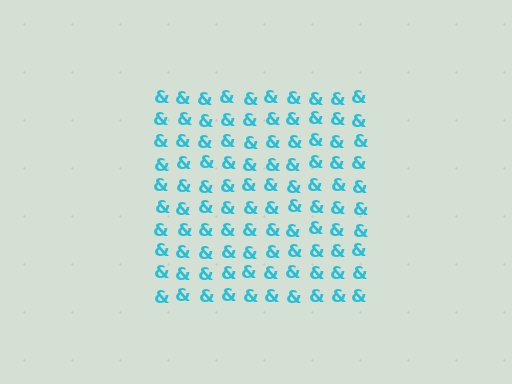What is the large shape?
The large shape is a square.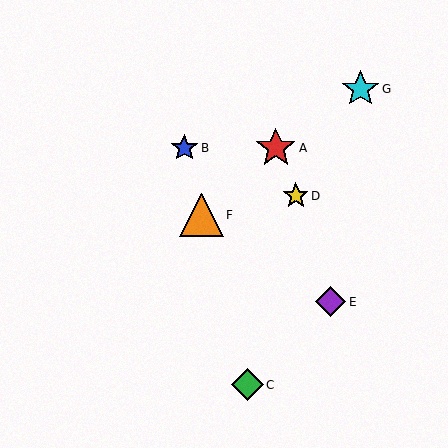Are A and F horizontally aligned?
No, A is at y≈148 and F is at y≈215.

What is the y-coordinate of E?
Object E is at y≈302.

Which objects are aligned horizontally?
Objects A, B are aligned horizontally.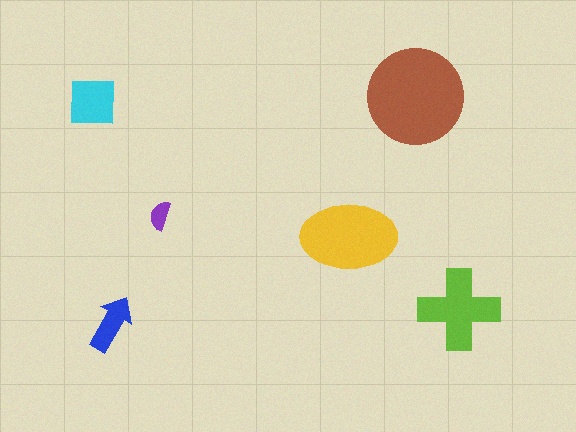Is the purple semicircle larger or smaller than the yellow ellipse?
Smaller.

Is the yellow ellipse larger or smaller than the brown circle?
Smaller.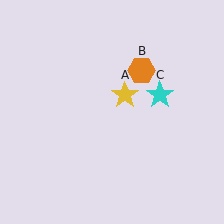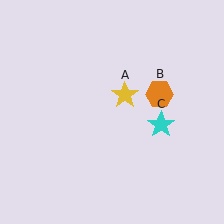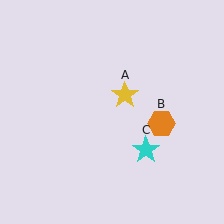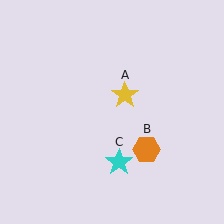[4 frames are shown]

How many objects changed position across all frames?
2 objects changed position: orange hexagon (object B), cyan star (object C).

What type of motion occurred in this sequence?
The orange hexagon (object B), cyan star (object C) rotated clockwise around the center of the scene.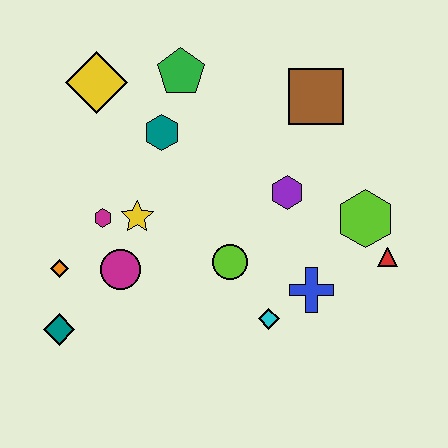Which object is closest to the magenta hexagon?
The yellow star is closest to the magenta hexagon.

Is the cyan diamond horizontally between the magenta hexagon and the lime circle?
No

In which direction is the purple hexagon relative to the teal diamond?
The purple hexagon is to the right of the teal diamond.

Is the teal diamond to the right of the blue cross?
No